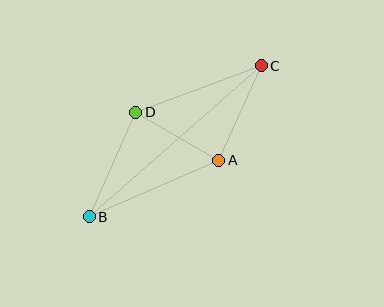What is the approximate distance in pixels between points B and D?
The distance between B and D is approximately 114 pixels.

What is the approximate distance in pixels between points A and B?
The distance between A and B is approximately 141 pixels.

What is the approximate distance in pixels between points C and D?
The distance between C and D is approximately 134 pixels.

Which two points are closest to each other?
Points A and D are closest to each other.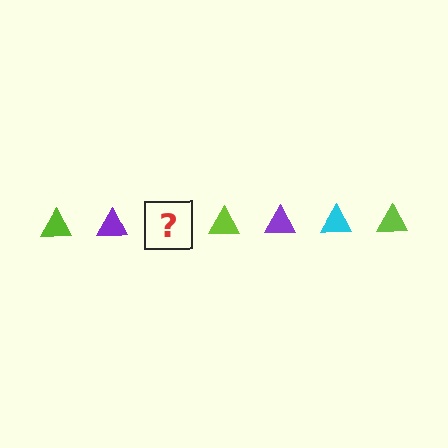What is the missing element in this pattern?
The missing element is a cyan triangle.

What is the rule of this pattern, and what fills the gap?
The rule is that the pattern cycles through lime, purple, cyan triangles. The gap should be filled with a cyan triangle.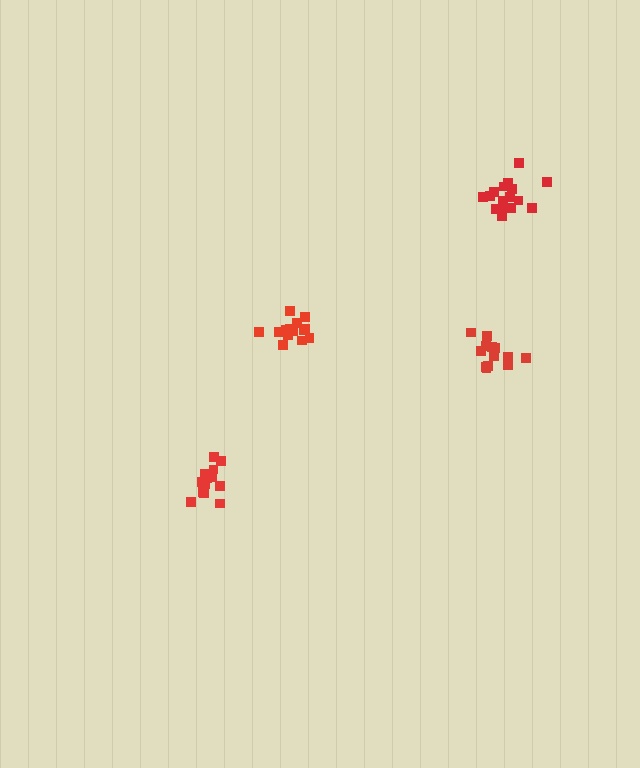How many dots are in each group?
Group 1: 17 dots, Group 2: 17 dots, Group 3: 13 dots, Group 4: 13 dots (60 total).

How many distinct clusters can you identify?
There are 4 distinct clusters.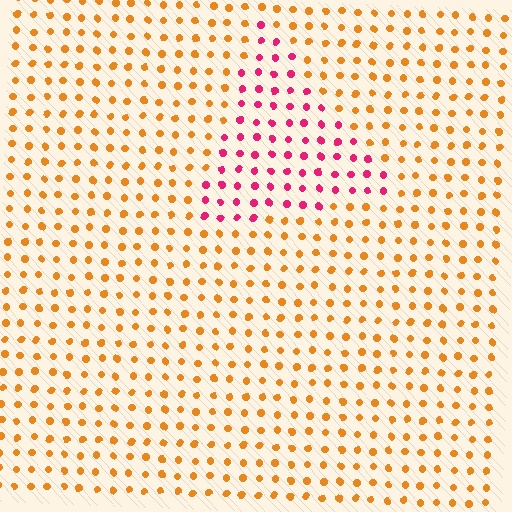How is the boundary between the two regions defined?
The boundary is defined purely by a slight shift in hue (about 58 degrees). Spacing, size, and orientation are identical on both sides.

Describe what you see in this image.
The image is filled with small orange elements in a uniform arrangement. A triangle-shaped region is visible where the elements are tinted to a slightly different hue, forming a subtle color boundary.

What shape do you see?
I see a triangle.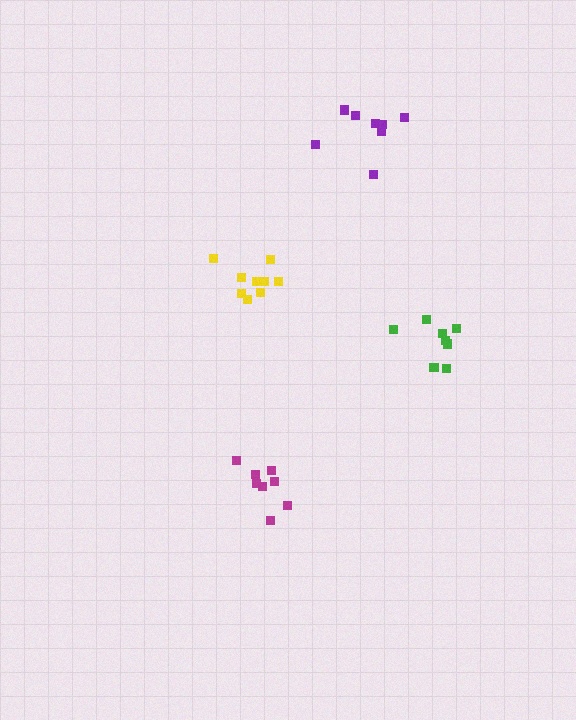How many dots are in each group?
Group 1: 8 dots, Group 2: 8 dots, Group 3: 9 dots, Group 4: 8 dots (33 total).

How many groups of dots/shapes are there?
There are 4 groups.